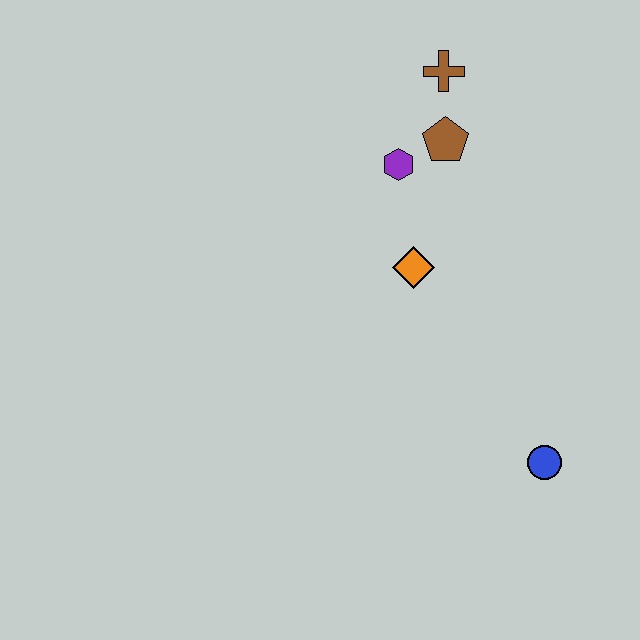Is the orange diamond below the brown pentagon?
Yes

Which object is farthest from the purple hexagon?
The blue circle is farthest from the purple hexagon.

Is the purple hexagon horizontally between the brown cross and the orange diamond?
No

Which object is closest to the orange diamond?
The purple hexagon is closest to the orange diamond.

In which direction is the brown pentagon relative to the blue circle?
The brown pentagon is above the blue circle.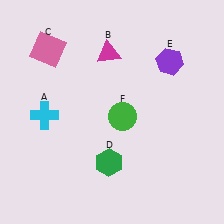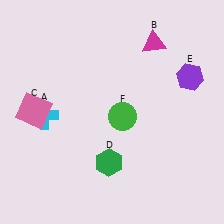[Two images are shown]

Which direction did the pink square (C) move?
The pink square (C) moved down.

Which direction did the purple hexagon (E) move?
The purple hexagon (E) moved right.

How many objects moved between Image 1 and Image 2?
3 objects moved between the two images.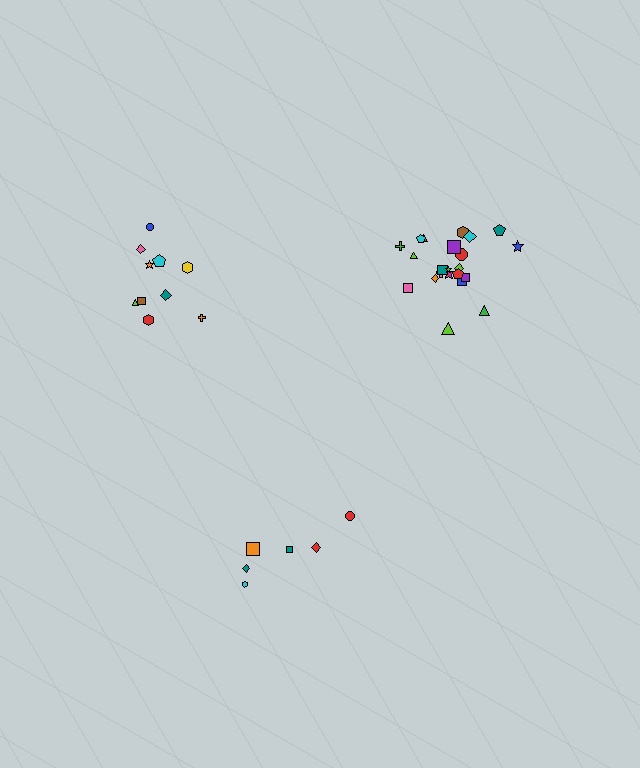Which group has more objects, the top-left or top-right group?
The top-right group.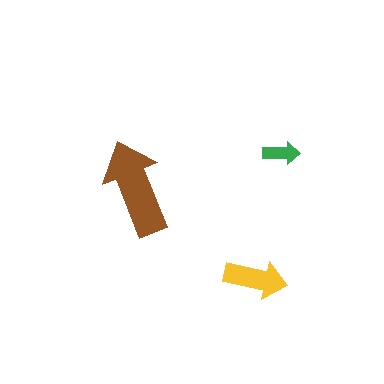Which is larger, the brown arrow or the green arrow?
The brown one.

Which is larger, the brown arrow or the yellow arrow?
The brown one.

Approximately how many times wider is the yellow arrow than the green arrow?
About 1.5 times wider.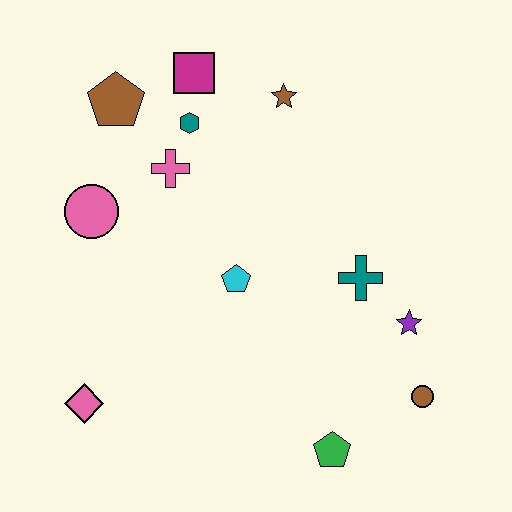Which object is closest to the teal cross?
The purple star is closest to the teal cross.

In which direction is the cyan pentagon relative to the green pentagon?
The cyan pentagon is above the green pentagon.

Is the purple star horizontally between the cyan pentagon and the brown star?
No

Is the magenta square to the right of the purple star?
No